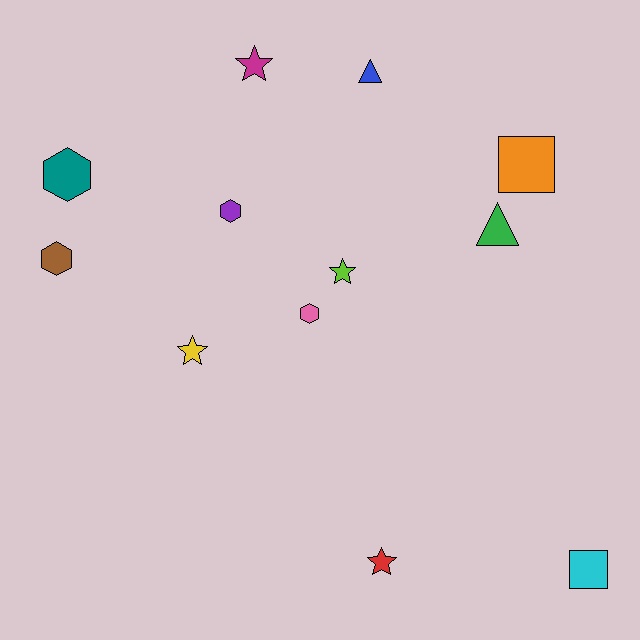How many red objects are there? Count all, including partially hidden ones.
There is 1 red object.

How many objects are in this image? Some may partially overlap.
There are 12 objects.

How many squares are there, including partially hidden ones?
There are 2 squares.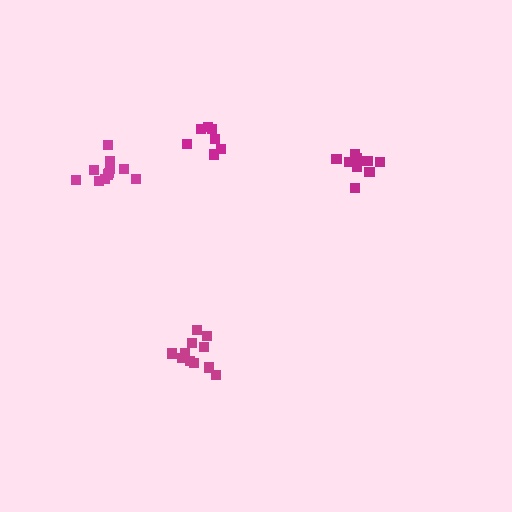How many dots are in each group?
Group 1: 7 dots, Group 2: 11 dots, Group 3: 10 dots, Group 4: 11 dots (39 total).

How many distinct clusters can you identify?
There are 4 distinct clusters.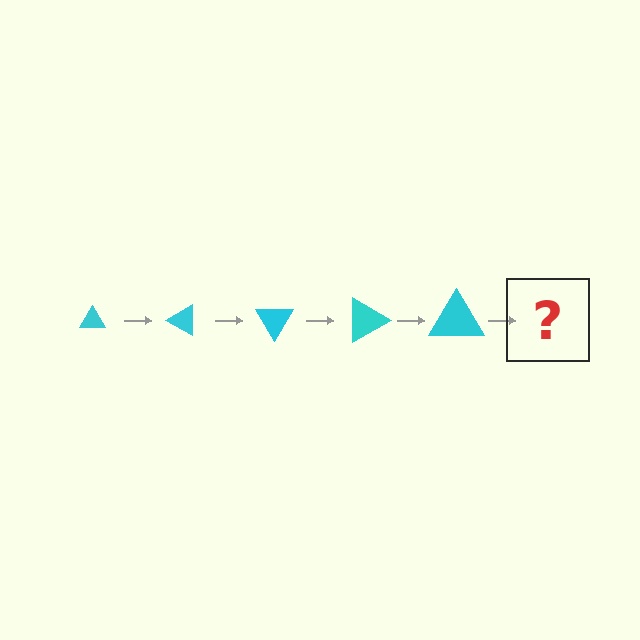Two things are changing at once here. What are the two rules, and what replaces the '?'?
The two rules are that the triangle grows larger each step and it rotates 30 degrees each step. The '?' should be a triangle, larger than the previous one and rotated 150 degrees from the start.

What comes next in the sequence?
The next element should be a triangle, larger than the previous one and rotated 150 degrees from the start.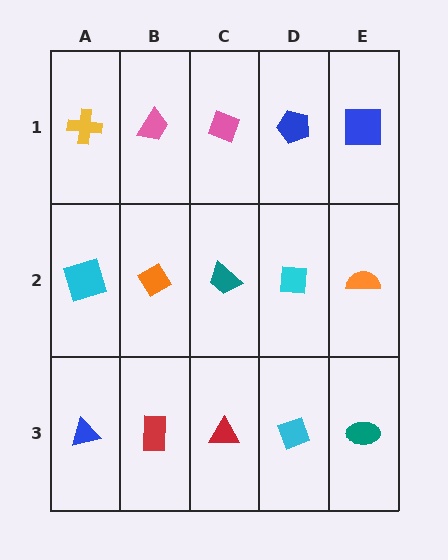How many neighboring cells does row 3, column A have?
2.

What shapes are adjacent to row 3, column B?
An orange diamond (row 2, column B), a blue triangle (row 3, column A), a red triangle (row 3, column C).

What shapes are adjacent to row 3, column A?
A cyan square (row 2, column A), a red rectangle (row 3, column B).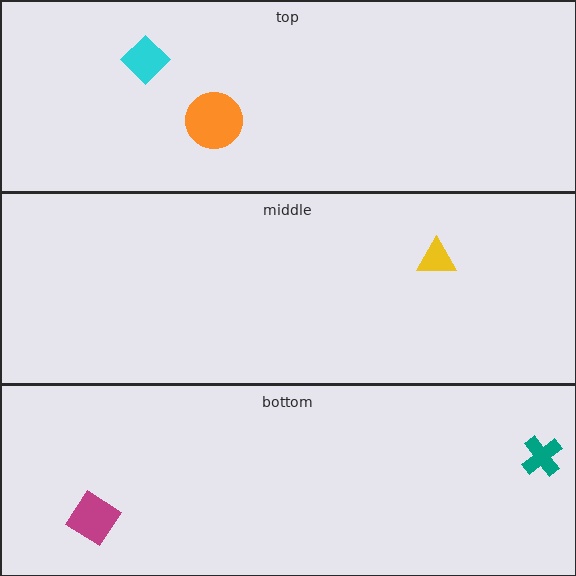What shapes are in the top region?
The cyan diamond, the orange circle.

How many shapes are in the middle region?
1.